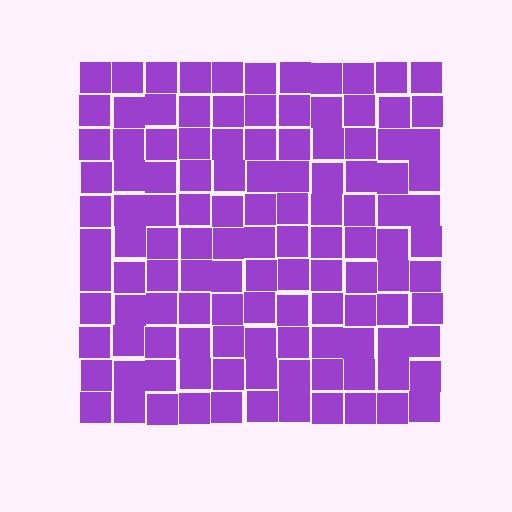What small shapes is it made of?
It is made of small squares.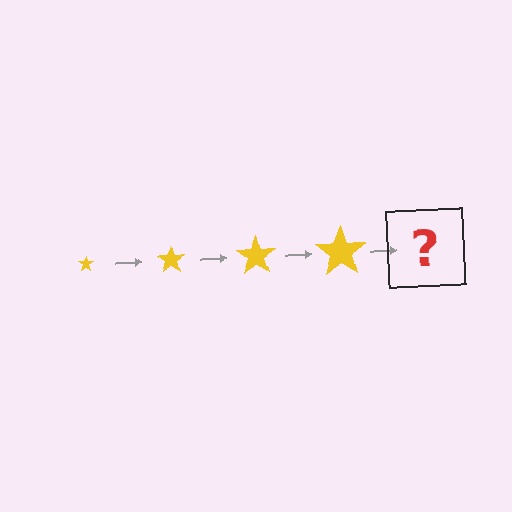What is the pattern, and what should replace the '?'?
The pattern is that the star gets progressively larger each step. The '?' should be a yellow star, larger than the previous one.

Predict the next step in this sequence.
The next step is a yellow star, larger than the previous one.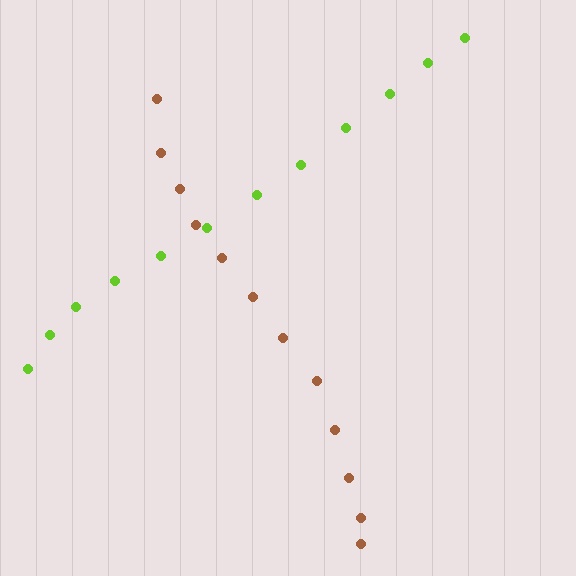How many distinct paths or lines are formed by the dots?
There are 2 distinct paths.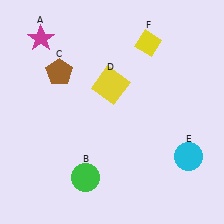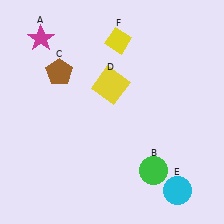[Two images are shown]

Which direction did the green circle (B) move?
The green circle (B) moved right.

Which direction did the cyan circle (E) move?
The cyan circle (E) moved down.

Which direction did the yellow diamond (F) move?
The yellow diamond (F) moved left.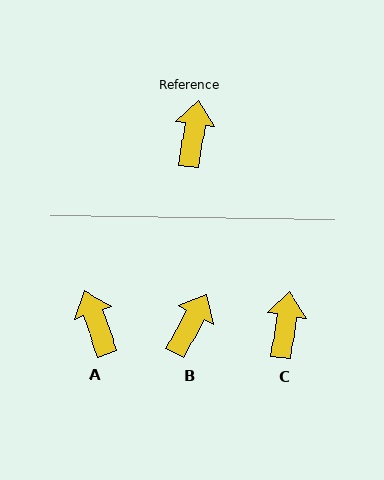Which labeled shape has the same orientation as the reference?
C.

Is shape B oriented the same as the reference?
No, it is off by about 21 degrees.